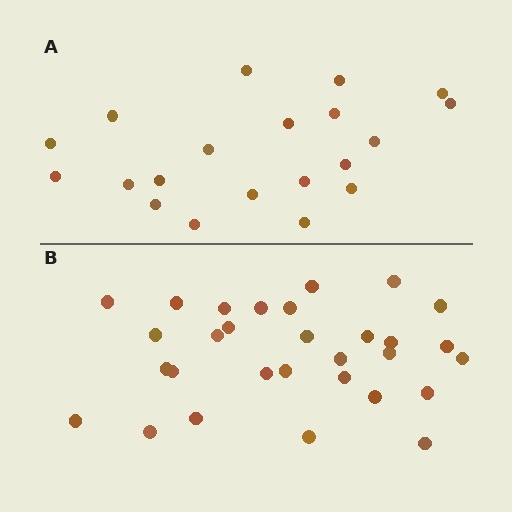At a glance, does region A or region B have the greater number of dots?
Region B (the bottom region) has more dots.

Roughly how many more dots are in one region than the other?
Region B has roughly 10 or so more dots than region A.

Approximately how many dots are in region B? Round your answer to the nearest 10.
About 30 dots.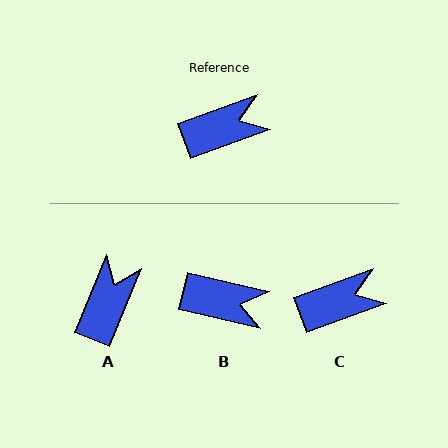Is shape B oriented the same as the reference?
No, it is off by about 34 degrees.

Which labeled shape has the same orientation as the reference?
C.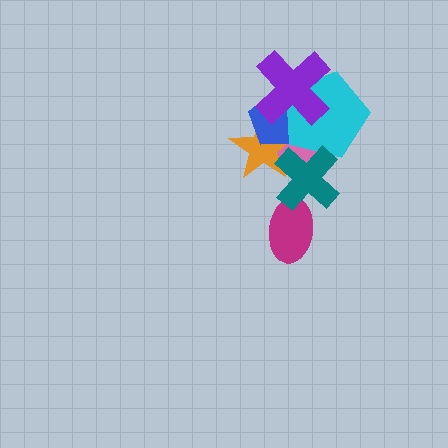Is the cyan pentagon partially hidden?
Yes, it is partially covered by another shape.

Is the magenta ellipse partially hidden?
Yes, it is partially covered by another shape.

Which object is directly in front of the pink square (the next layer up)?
The orange star is directly in front of the pink square.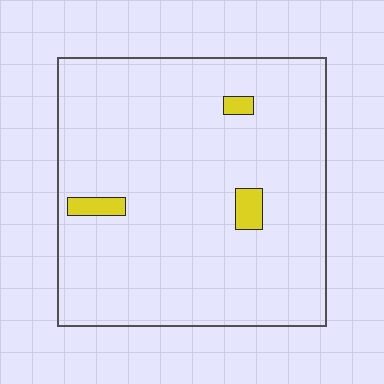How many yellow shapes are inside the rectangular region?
3.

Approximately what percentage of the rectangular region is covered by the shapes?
Approximately 5%.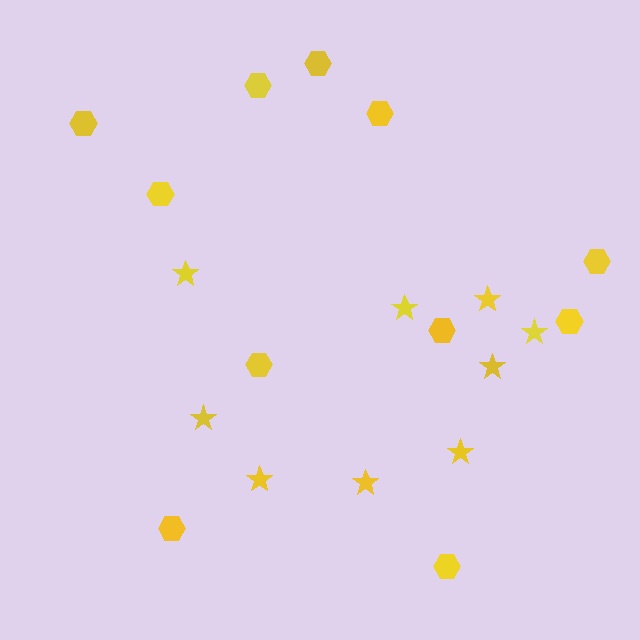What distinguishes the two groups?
There are 2 groups: one group of hexagons (11) and one group of stars (9).